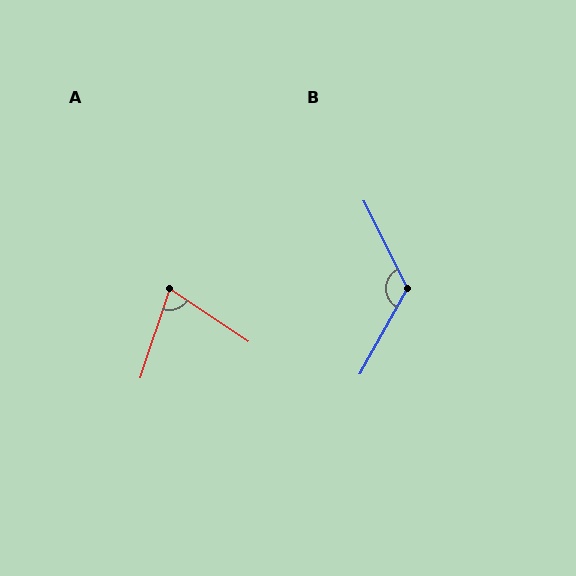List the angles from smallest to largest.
A (75°), B (124°).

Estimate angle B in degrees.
Approximately 124 degrees.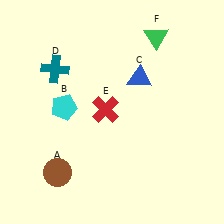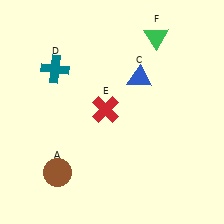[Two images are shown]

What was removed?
The cyan pentagon (B) was removed in Image 2.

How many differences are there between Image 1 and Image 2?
There is 1 difference between the two images.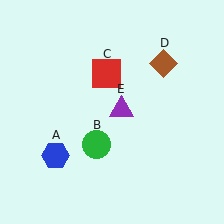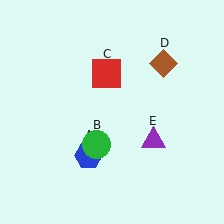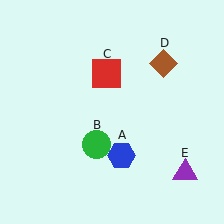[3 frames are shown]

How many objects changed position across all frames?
2 objects changed position: blue hexagon (object A), purple triangle (object E).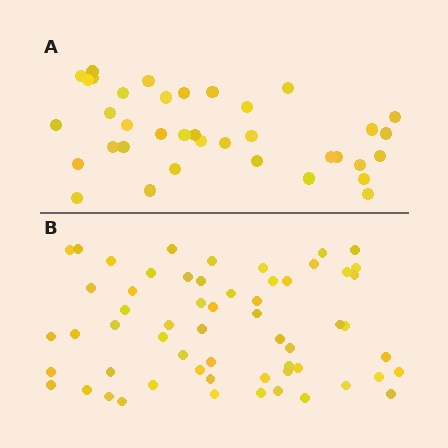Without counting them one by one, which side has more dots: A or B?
Region B (the bottom region) has more dots.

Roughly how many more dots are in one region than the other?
Region B has approximately 20 more dots than region A.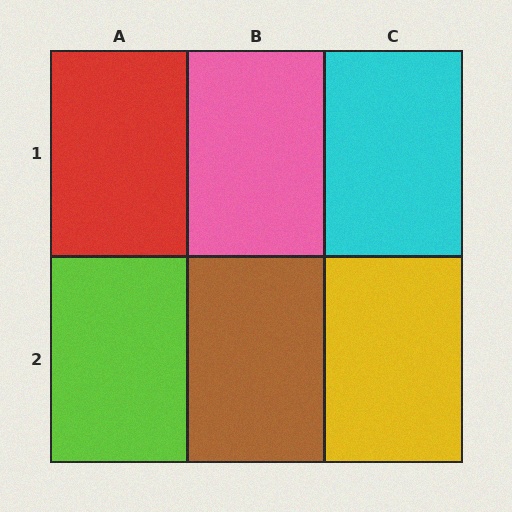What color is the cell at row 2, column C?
Yellow.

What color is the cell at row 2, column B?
Brown.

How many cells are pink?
1 cell is pink.